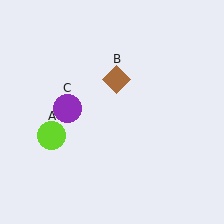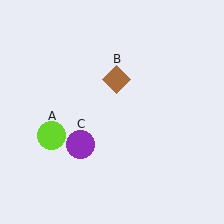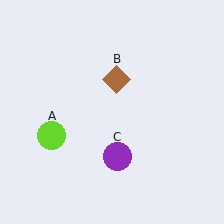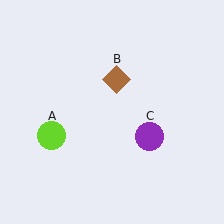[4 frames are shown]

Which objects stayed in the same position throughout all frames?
Lime circle (object A) and brown diamond (object B) remained stationary.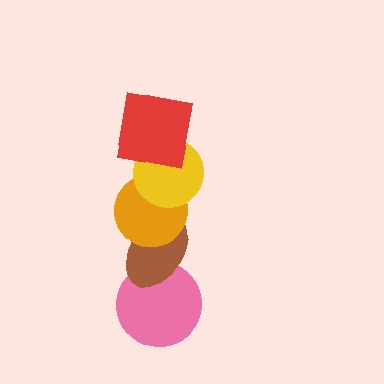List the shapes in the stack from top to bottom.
From top to bottom: the red square, the yellow circle, the orange circle, the brown ellipse, the pink circle.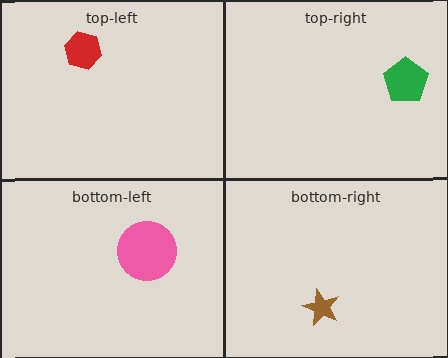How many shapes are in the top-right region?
1.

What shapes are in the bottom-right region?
The brown star.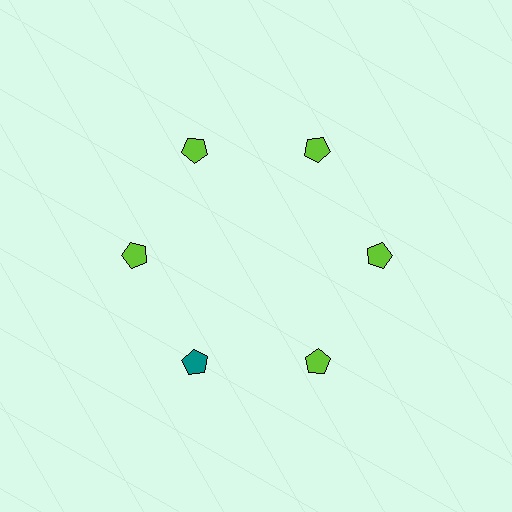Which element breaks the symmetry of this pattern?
The teal pentagon at roughly the 7 o'clock position breaks the symmetry. All other shapes are lime pentagons.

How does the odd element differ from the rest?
It has a different color: teal instead of lime.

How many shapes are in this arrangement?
There are 6 shapes arranged in a ring pattern.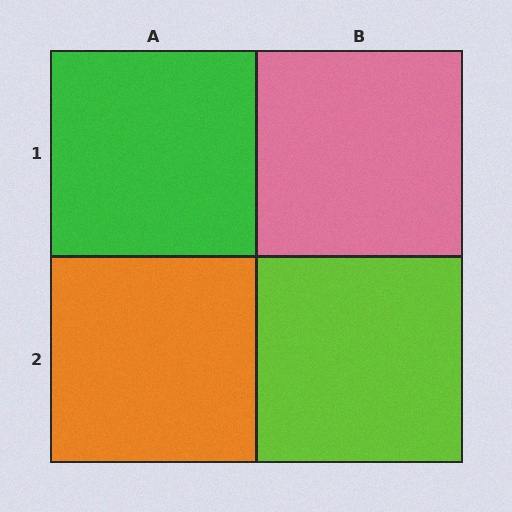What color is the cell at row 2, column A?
Orange.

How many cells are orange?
1 cell is orange.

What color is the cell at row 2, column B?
Lime.